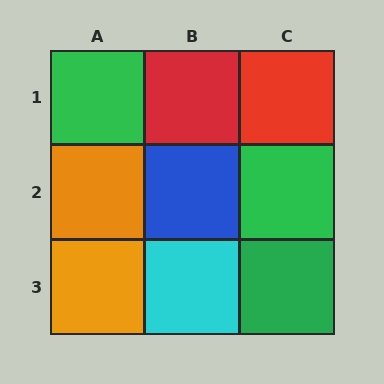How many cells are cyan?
1 cell is cyan.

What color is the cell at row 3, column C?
Green.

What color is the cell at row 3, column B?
Cyan.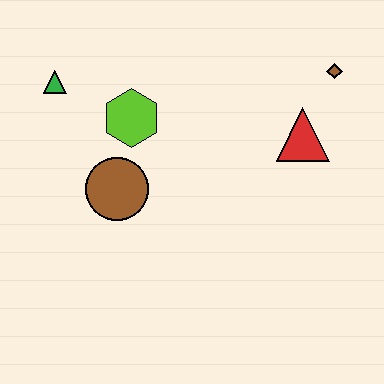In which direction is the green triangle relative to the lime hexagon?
The green triangle is to the left of the lime hexagon.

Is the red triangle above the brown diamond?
No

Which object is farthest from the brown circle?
The brown diamond is farthest from the brown circle.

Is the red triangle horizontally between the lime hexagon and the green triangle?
No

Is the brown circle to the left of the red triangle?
Yes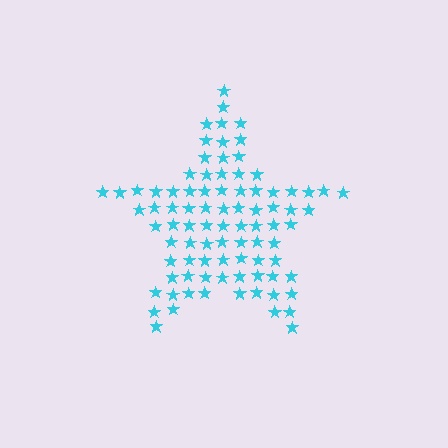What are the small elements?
The small elements are stars.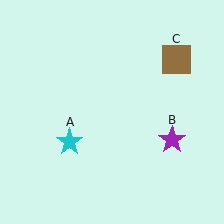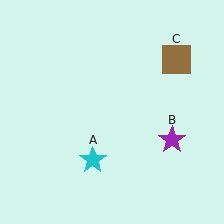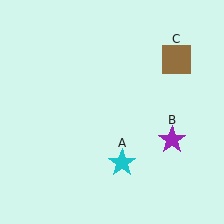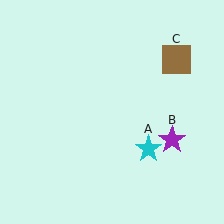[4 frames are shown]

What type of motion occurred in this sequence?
The cyan star (object A) rotated counterclockwise around the center of the scene.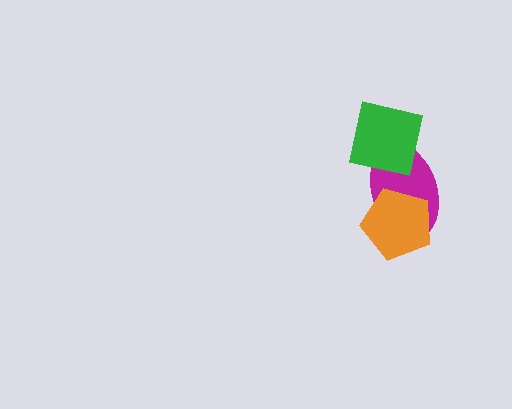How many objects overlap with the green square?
1 object overlaps with the green square.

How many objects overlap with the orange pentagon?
1 object overlaps with the orange pentagon.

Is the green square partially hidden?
No, no other shape covers it.